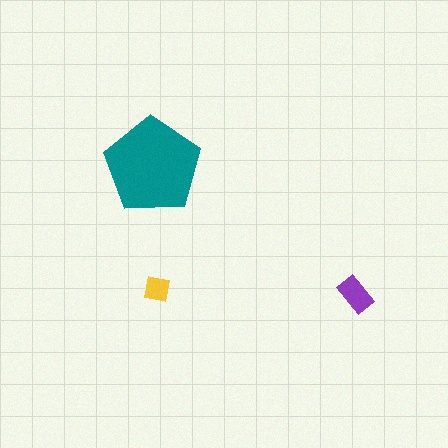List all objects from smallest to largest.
The yellow square, the purple rectangle, the teal pentagon.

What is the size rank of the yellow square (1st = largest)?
3rd.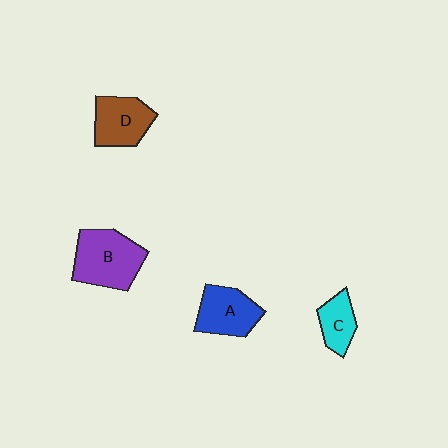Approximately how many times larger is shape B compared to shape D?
Approximately 1.3 times.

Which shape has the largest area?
Shape B (purple).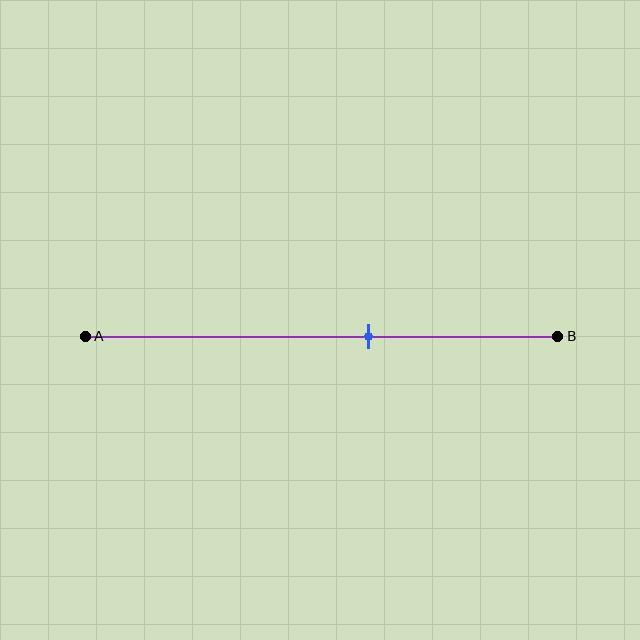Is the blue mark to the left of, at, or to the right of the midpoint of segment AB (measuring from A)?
The blue mark is to the right of the midpoint of segment AB.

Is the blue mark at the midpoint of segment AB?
No, the mark is at about 60% from A, not at the 50% midpoint.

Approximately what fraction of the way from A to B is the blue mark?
The blue mark is approximately 60% of the way from A to B.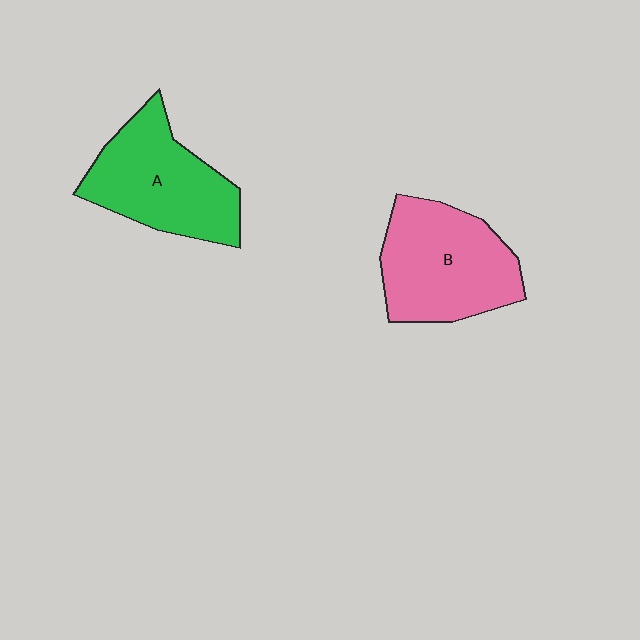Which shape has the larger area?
Shape B (pink).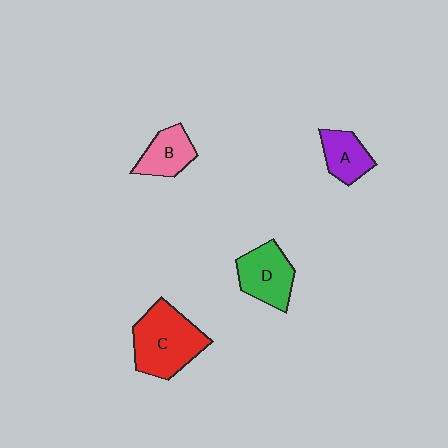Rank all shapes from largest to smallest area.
From largest to smallest: C (red), D (green), B (pink), A (purple).